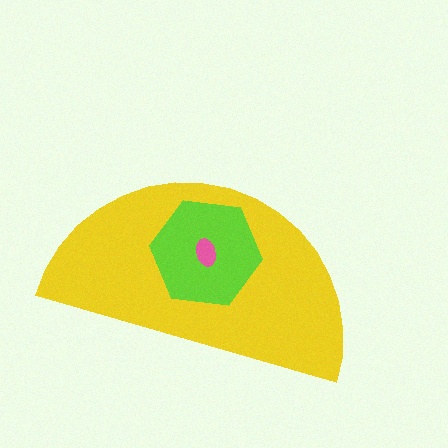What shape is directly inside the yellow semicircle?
The lime hexagon.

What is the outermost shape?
The yellow semicircle.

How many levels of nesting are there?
3.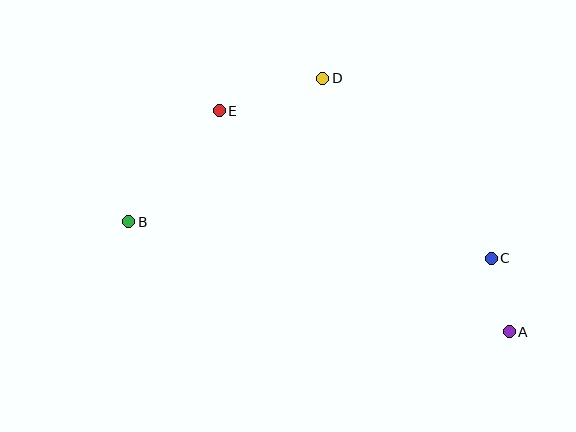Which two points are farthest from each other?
Points A and B are farthest from each other.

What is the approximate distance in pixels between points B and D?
The distance between B and D is approximately 241 pixels.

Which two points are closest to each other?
Points A and C are closest to each other.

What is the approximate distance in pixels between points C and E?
The distance between C and E is approximately 310 pixels.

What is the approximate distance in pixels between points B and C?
The distance between B and C is approximately 364 pixels.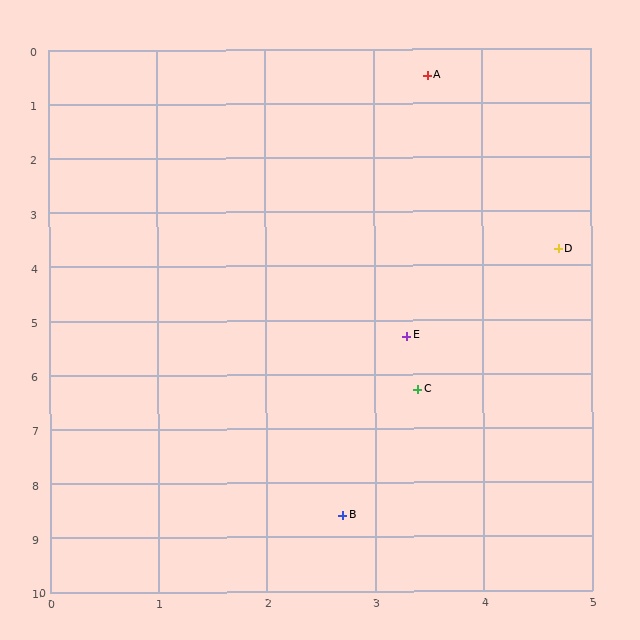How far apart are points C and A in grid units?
Points C and A are about 5.8 grid units apart.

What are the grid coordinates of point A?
Point A is at approximately (3.5, 0.5).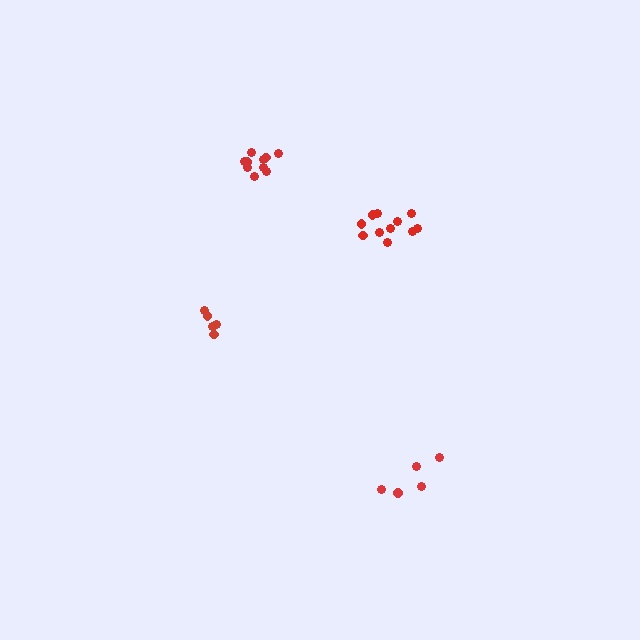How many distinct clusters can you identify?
There are 4 distinct clusters.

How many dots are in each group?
Group 1: 10 dots, Group 2: 5 dots, Group 3: 5 dots, Group 4: 11 dots (31 total).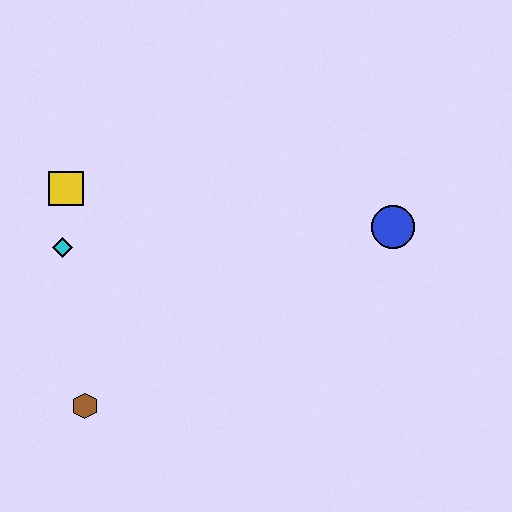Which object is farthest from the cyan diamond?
The blue circle is farthest from the cyan diamond.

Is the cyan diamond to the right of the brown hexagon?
No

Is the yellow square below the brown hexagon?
No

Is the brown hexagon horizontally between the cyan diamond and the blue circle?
Yes